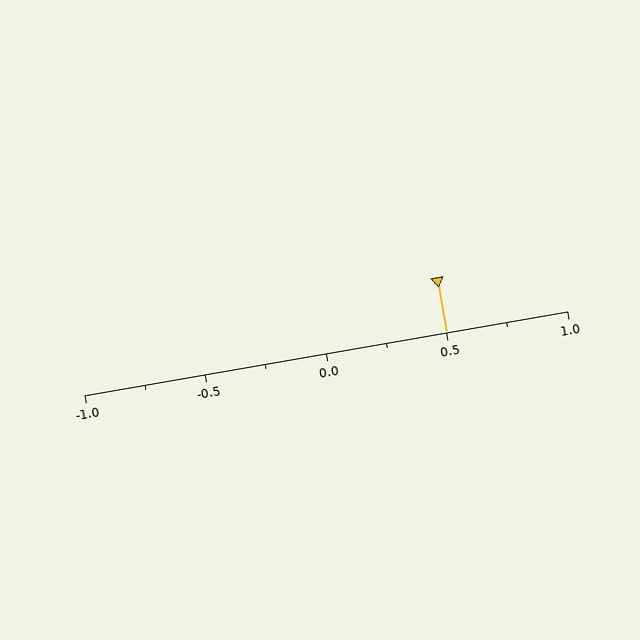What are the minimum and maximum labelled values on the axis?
The axis runs from -1.0 to 1.0.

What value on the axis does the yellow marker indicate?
The marker indicates approximately 0.5.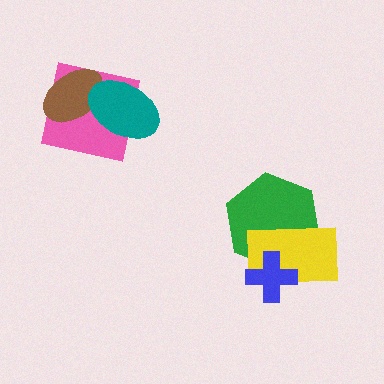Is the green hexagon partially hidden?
Yes, it is partially covered by another shape.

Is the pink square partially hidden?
Yes, it is partially covered by another shape.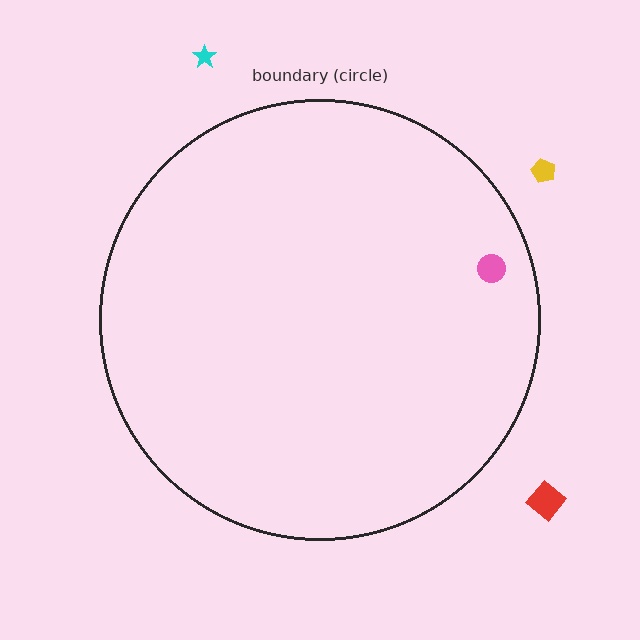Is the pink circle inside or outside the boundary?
Inside.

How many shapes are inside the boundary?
1 inside, 3 outside.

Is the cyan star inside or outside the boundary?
Outside.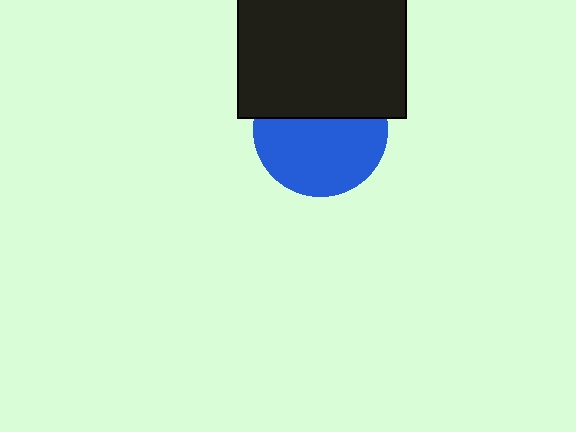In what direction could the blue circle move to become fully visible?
The blue circle could move down. That would shift it out from behind the black square entirely.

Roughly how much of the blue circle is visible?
About half of it is visible (roughly 59%).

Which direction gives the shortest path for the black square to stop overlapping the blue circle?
Moving up gives the shortest separation.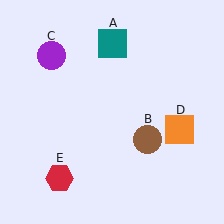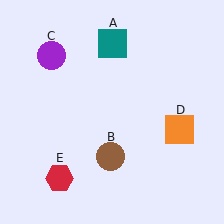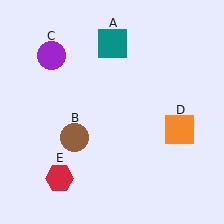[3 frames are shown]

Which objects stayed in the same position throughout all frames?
Teal square (object A) and purple circle (object C) and orange square (object D) and red hexagon (object E) remained stationary.